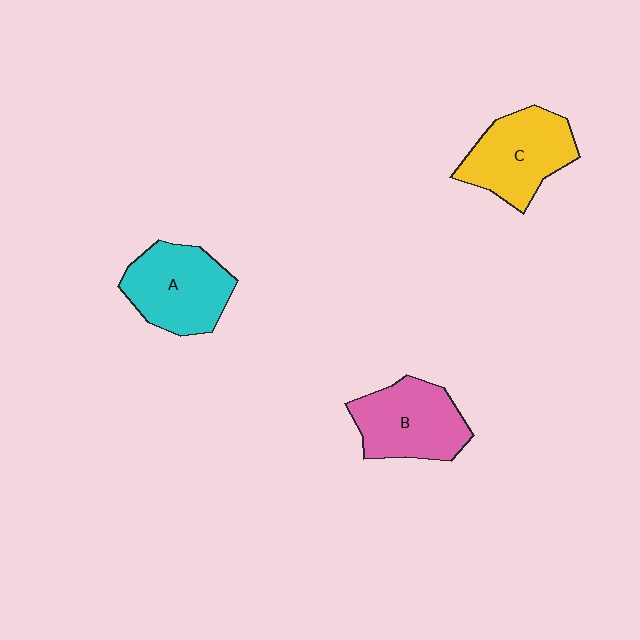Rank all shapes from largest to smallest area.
From largest to smallest: C (yellow), A (cyan), B (pink).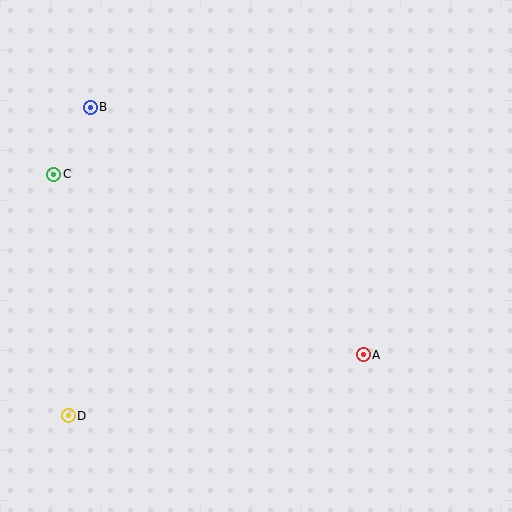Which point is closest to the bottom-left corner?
Point D is closest to the bottom-left corner.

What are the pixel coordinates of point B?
Point B is at (90, 107).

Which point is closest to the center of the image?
Point A at (363, 355) is closest to the center.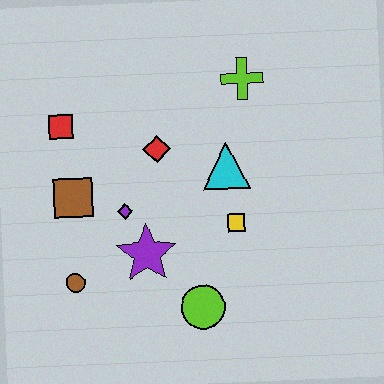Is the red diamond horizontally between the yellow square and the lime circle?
No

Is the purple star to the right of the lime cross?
No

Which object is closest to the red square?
The brown square is closest to the red square.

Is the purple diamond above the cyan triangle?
No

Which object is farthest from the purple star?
The lime cross is farthest from the purple star.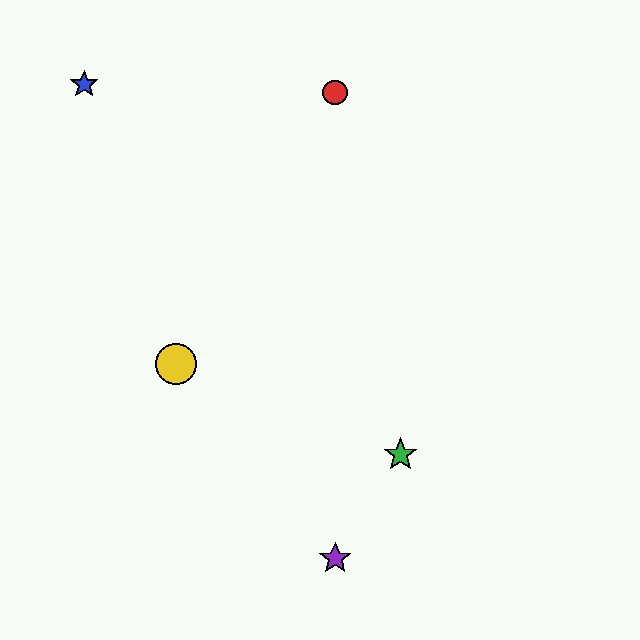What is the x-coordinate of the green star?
The green star is at x≈400.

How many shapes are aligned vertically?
2 shapes (the red circle, the purple star) are aligned vertically.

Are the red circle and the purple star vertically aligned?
Yes, both are at x≈335.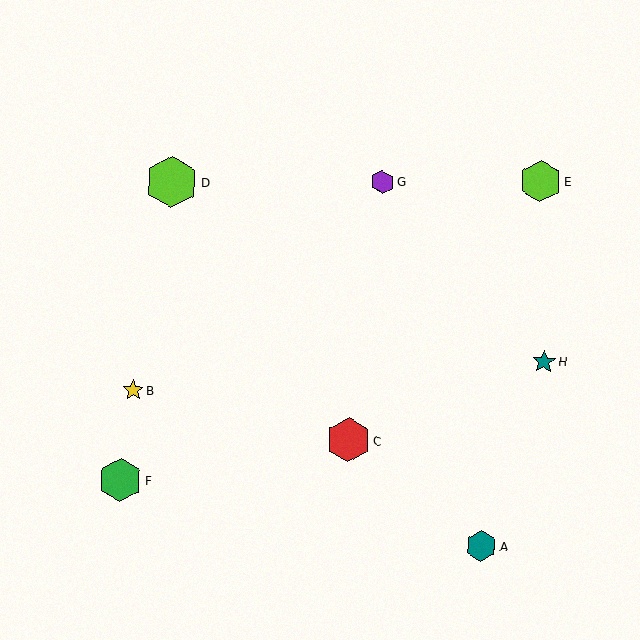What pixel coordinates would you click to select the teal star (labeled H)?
Click at (544, 362) to select the teal star H.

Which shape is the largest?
The lime hexagon (labeled D) is the largest.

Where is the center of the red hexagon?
The center of the red hexagon is at (348, 440).